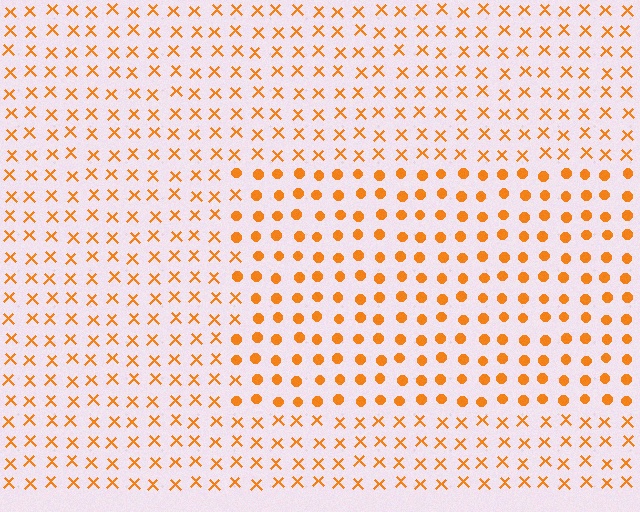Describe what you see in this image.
The image is filled with small orange elements arranged in a uniform grid. A rectangle-shaped region contains circles, while the surrounding area contains X marks. The boundary is defined purely by the change in element shape.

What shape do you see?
I see a rectangle.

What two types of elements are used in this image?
The image uses circles inside the rectangle region and X marks outside it.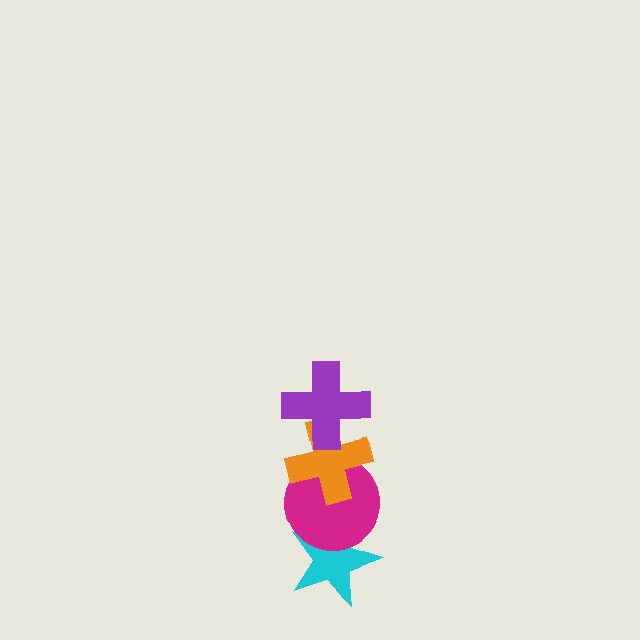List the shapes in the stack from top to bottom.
From top to bottom: the purple cross, the orange cross, the magenta circle, the cyan star.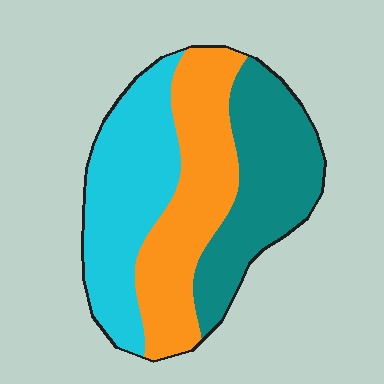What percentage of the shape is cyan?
Cyan covers around 35% of the shape.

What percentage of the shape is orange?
Orange takes up between a third and a half of the shape.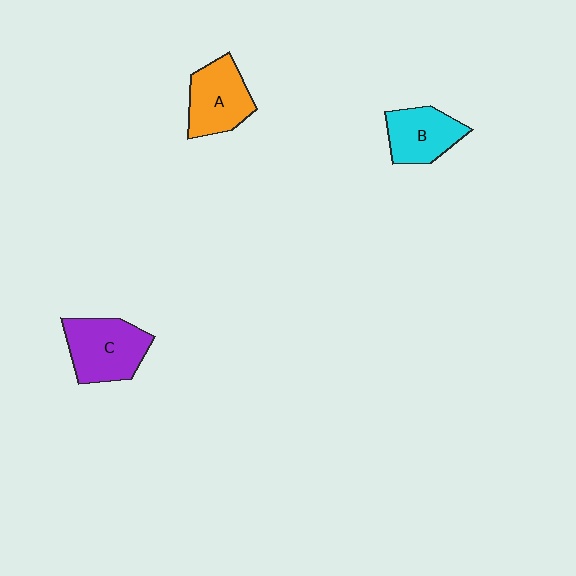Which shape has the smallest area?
Shape B (cyan).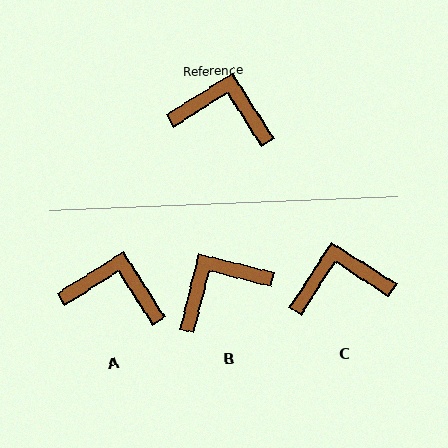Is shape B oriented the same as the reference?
No, it is off by about 44 degrees.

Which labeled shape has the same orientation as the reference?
A.